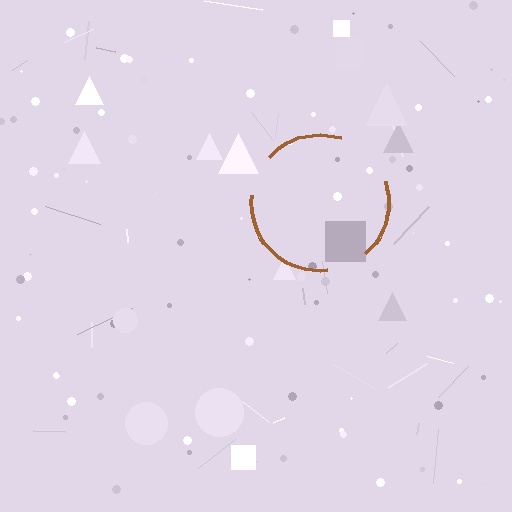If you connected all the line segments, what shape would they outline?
They would outline a circle.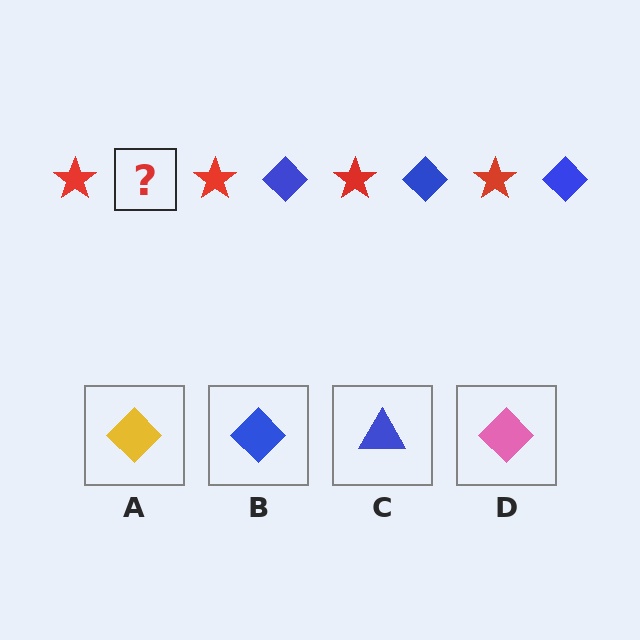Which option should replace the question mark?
Option B.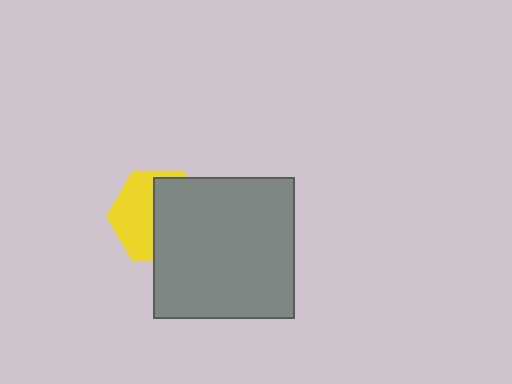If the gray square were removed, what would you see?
You would see the complete yellow hexagon.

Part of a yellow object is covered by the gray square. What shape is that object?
It is a hexagon.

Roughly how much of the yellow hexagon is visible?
About half of it is visible (roughly 47%).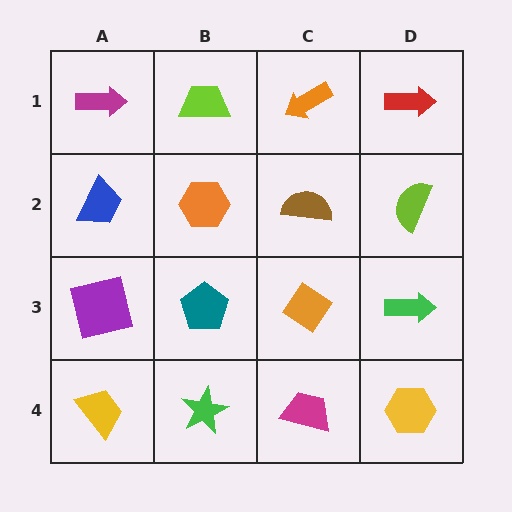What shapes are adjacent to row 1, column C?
A brown semicircle (row 2, column C), a lime trapezoid (row 1, column B), a red arrow (row 1, column D).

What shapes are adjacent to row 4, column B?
A teal pentagon (row 3, column B), a yellow trapezoid (row 4, column A), a magenta trapezoid (row 4, column C).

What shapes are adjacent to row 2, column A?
A magenta arrow (row 1, column A), a purple square (row 3, column A), an orange hexagon (row 2, column B).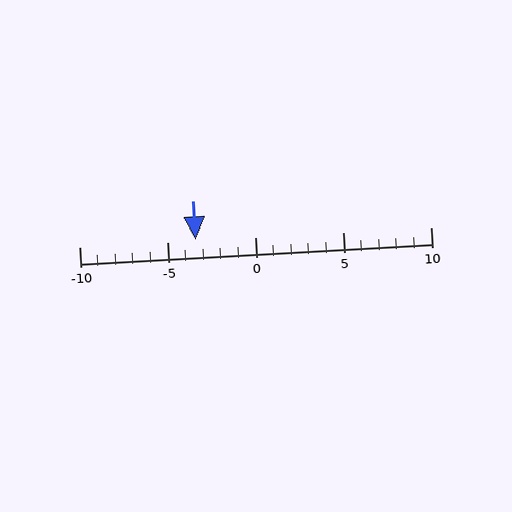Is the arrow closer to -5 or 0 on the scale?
The arrow is closer to -5.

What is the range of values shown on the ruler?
The ruler shows values from -10 to 10.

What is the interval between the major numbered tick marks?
The major tick marks are spaced 5 units apart.